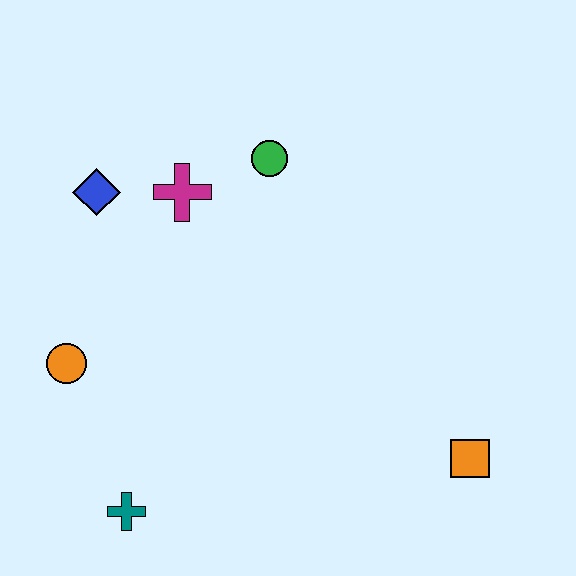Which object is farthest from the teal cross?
The green circle is farthest from the teal cross.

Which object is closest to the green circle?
The magenta cross is closest to the green circle.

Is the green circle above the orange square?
Yes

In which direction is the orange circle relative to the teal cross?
The orange circle is above the teal cross.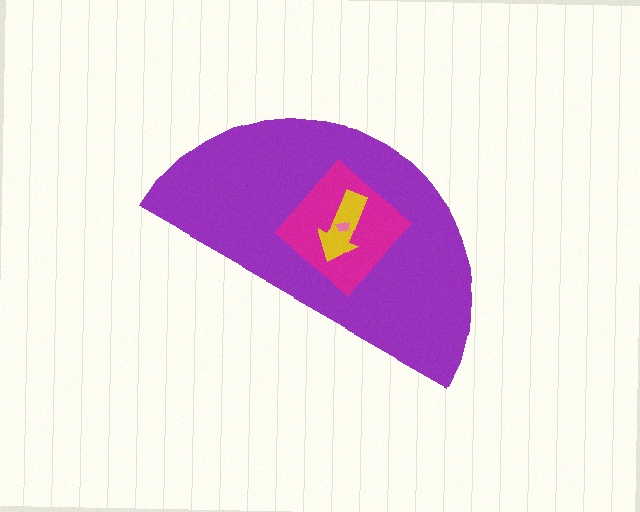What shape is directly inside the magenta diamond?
The yellow arrow.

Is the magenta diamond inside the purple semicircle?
Yes.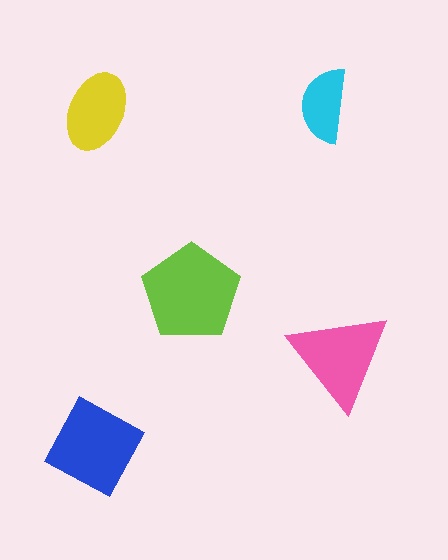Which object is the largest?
The lime pentagon.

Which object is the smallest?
The cyan semicircle.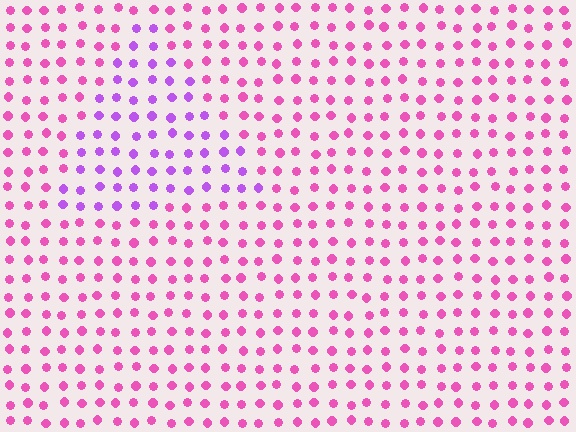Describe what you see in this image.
The image is filled with small pink elements in a uniform arrangement. A triangle-shaped region is visible where the elements are tinted to a slightly different hue, forming a subtle color boundary.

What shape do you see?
I see a triangle.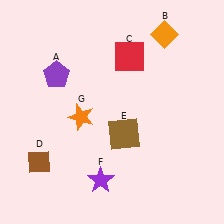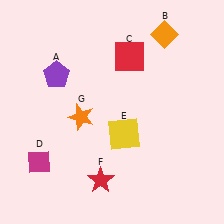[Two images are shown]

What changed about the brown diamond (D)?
In Image 1, D is brown. In Image 2, it changed to magenta.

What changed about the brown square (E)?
In Image 1, E is brown. In Image 2, it changed to yellow.